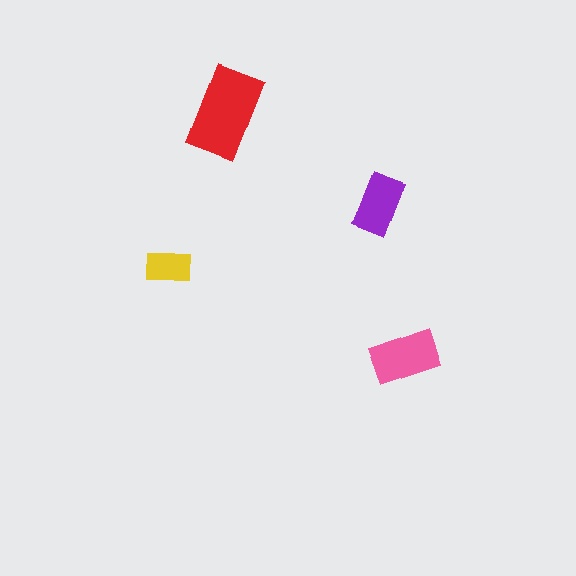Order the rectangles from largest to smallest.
the red one, the pink one, the purple one, the yellow one.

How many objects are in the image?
There are 4 objects in the image.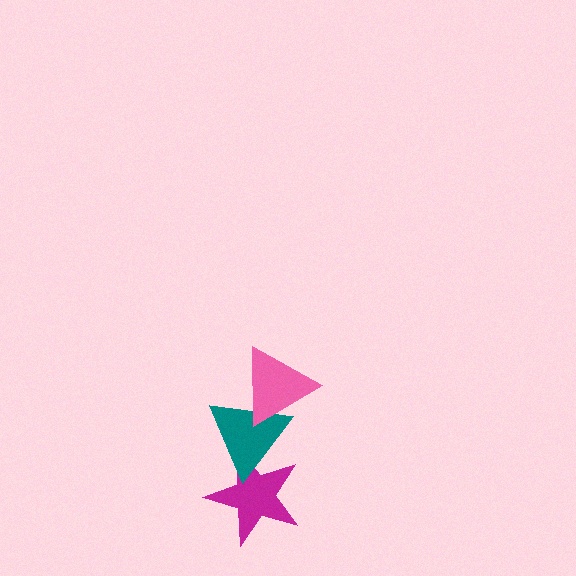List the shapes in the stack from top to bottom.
From top to bottom: the pink triangle, the teal triangle, the magenta star.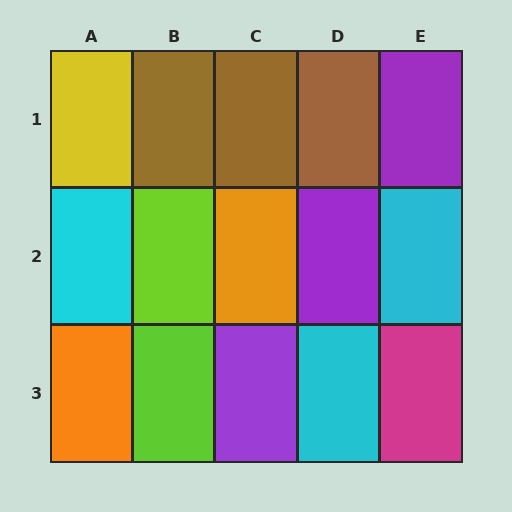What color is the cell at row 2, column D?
Purple.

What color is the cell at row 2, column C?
Orange.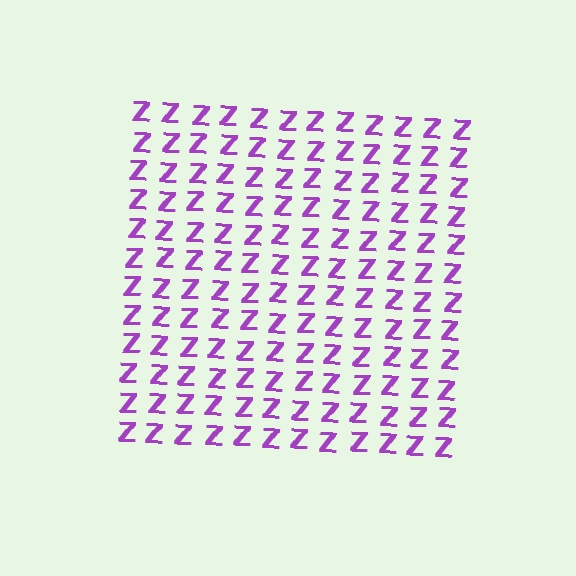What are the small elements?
The small elements are letter Z's.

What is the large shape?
The large shape is a square.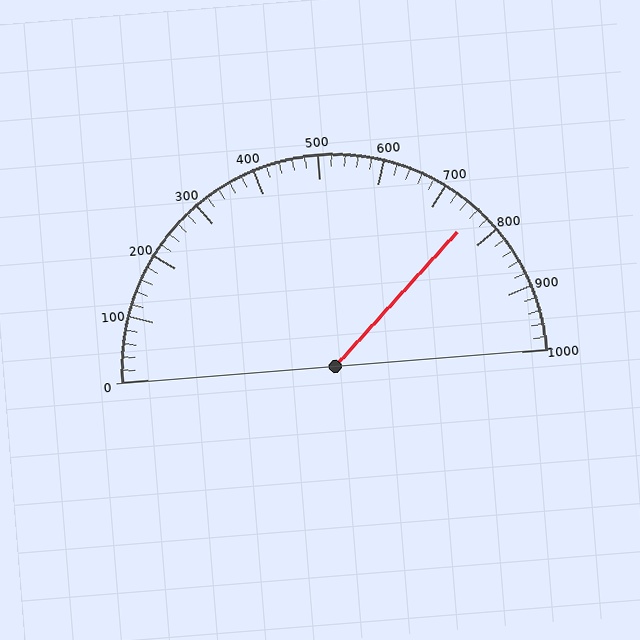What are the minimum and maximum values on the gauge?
The gauge ranges from 0 to 1000.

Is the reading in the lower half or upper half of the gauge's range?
The reading is in the upper half of the range (0 to 1000).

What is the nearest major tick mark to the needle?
The nearest major tick mark is 800.